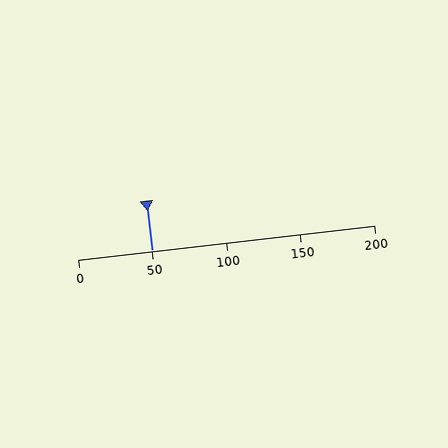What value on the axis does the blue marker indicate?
The marker indicates approximately 50.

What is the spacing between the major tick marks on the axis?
The major ticks are spaced 50 apart.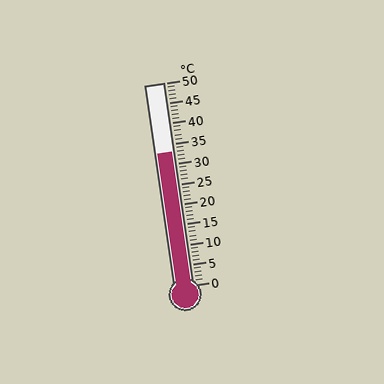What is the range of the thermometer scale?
The thermometer scale ranges from 0°C to 50°C.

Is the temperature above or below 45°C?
The temperature is below 45°C.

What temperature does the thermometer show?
The thermometer shows approximately 33°C.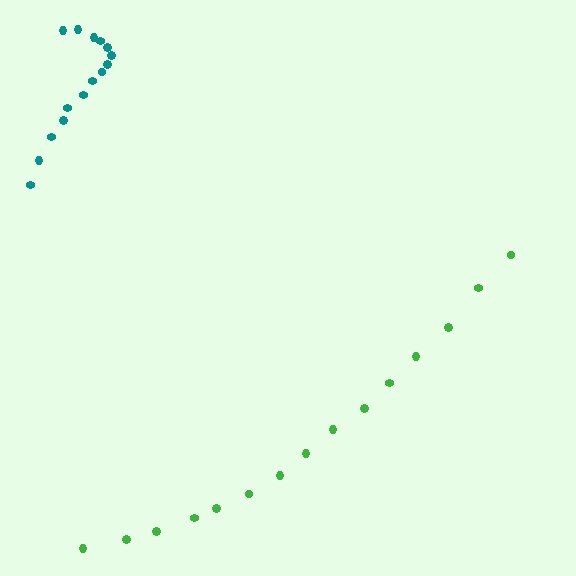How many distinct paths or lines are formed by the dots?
There are 2 distinct paths.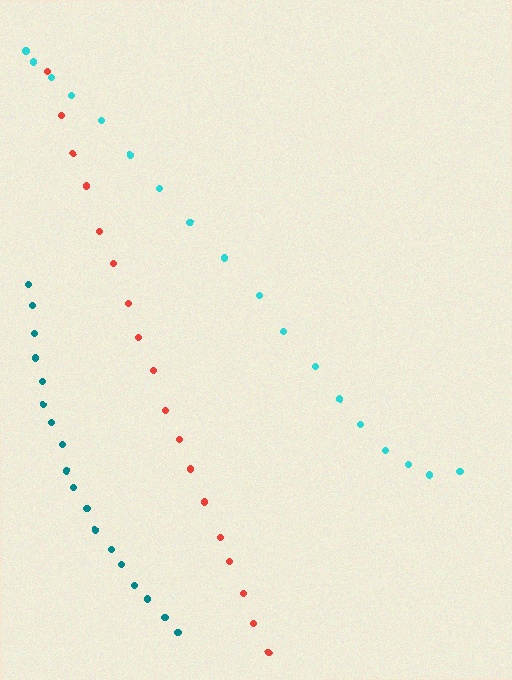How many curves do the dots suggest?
There are 3 distinct paths.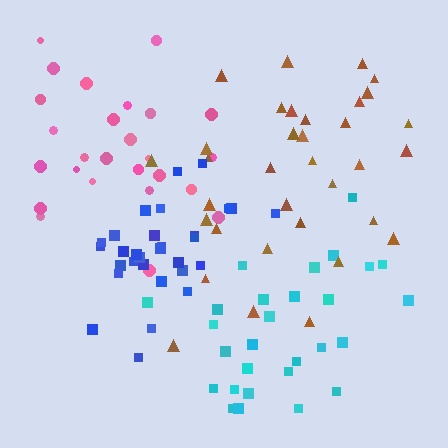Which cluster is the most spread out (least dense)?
Cyan.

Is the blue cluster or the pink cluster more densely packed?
Blue.